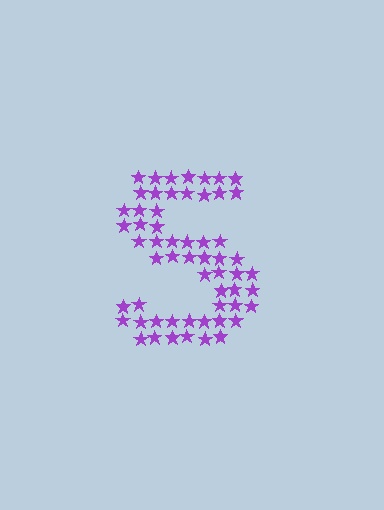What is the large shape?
The large shape is the letter S.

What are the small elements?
The small elements are stars.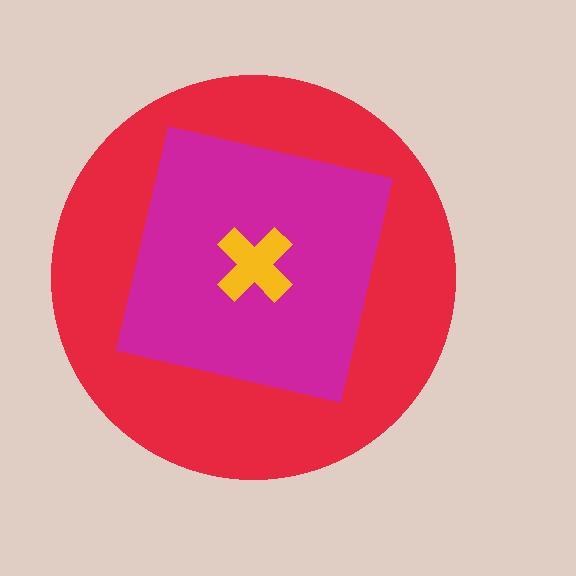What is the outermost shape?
The red circle.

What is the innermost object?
The yellow cross.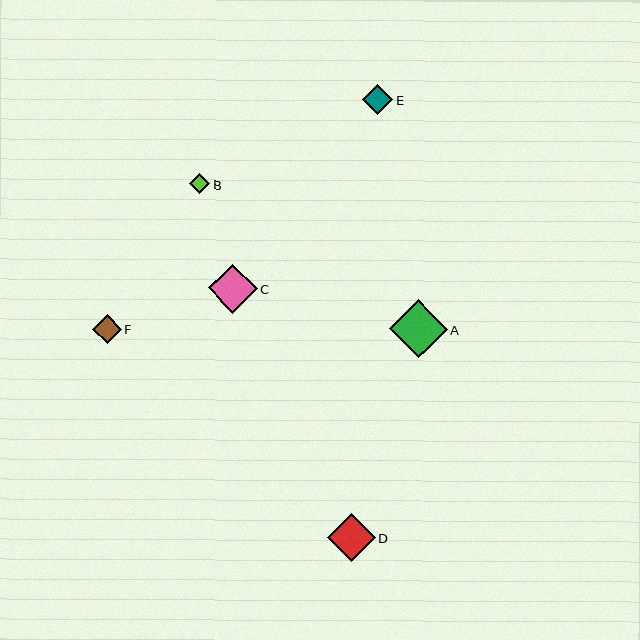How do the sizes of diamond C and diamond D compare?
Diamond C and diamond D are approximately the same size.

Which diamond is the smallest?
Diamond B is the smallest with a size of approximately 20 pixels.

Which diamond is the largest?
Diamond A is the largest with a size of approximately 58 pixels.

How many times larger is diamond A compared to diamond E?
Diamond A is approximately 1.9 times the size of diamond E.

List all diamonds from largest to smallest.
From largest to smallest: A, C, D, E, F, B.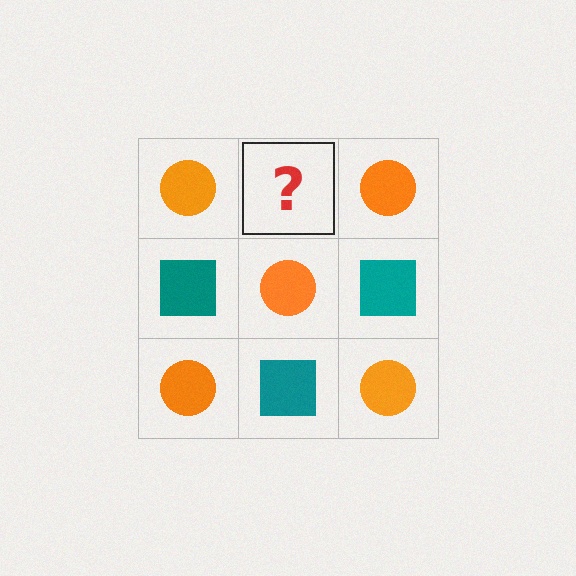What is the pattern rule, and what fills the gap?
The rule is that it alternates orange circle and teal square in a checkerboard pattern. The gap should be filled with a teal square.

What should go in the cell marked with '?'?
The missing cell should contain a teal square.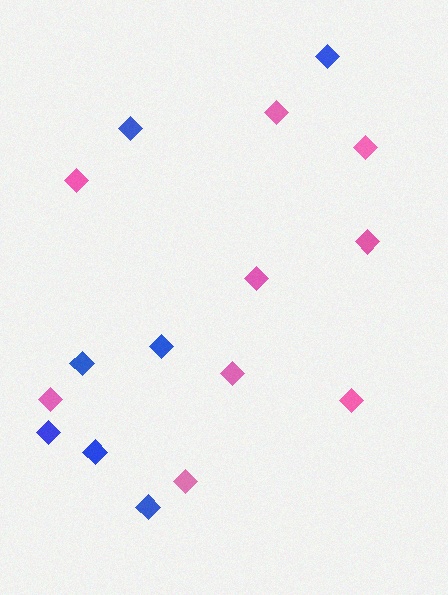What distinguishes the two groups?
There are 2 groups: one group of blue diamonds (7) and one group of pink diamonds (9).